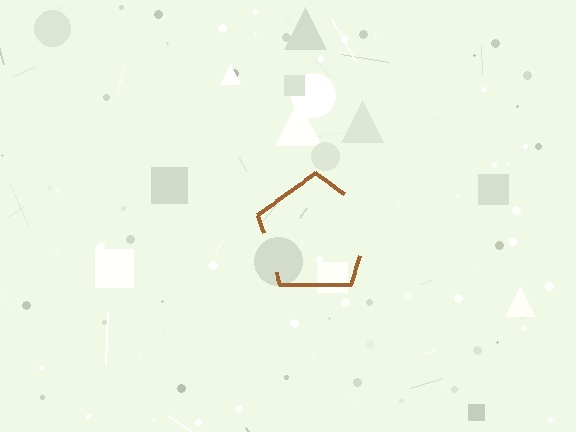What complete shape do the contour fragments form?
The contour fragments form a pentagon.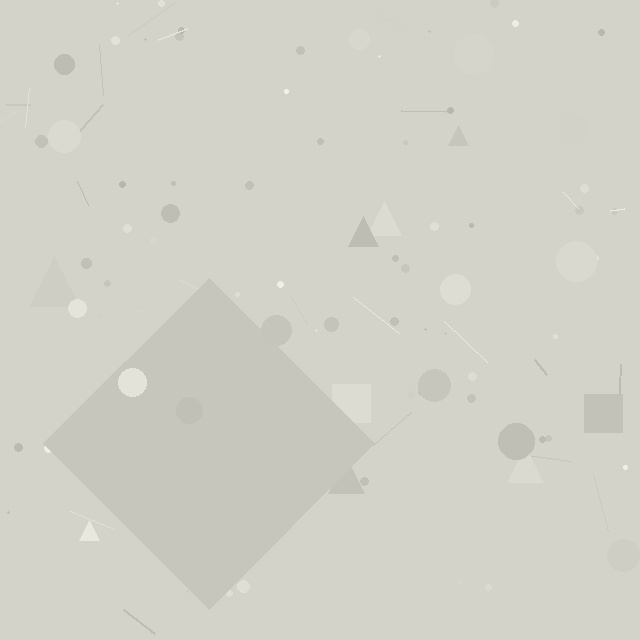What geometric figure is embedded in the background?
A diamond is embedded in the background.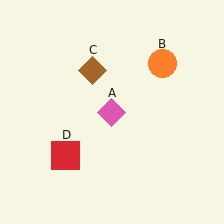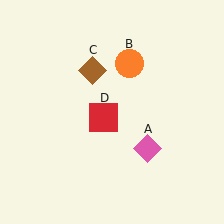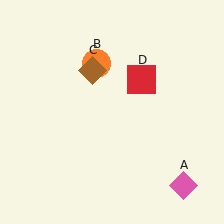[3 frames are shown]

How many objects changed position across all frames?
3 objects changed position: pink diamond (object A), orange circle (object B), red square (object D).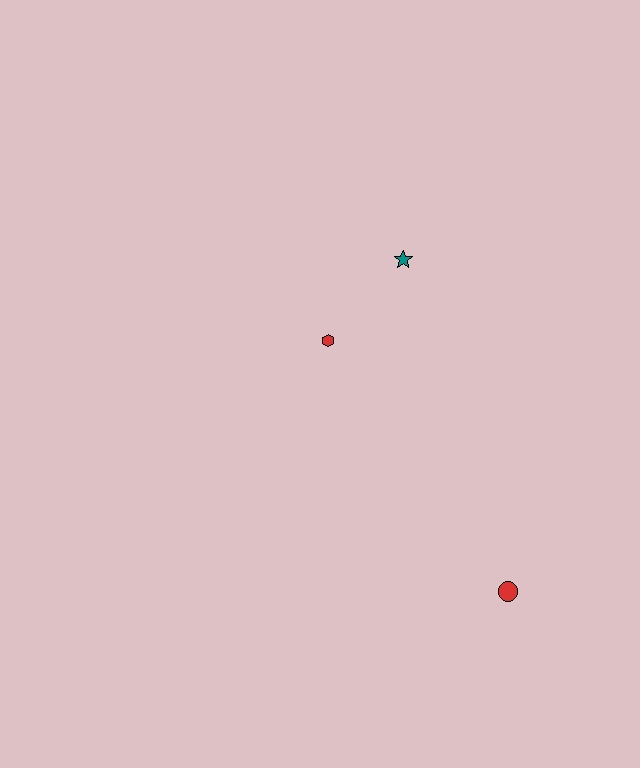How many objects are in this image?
There are 3 objects.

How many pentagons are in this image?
There are no pentagons.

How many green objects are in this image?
There are no green objects.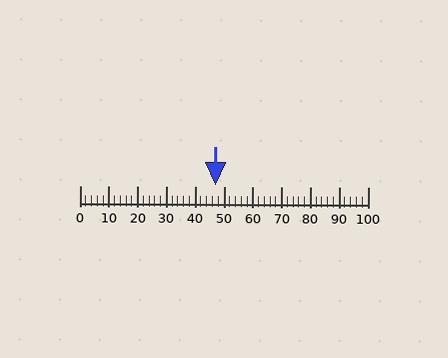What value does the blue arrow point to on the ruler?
The blue arrow points to approximately 47.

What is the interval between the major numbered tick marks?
The major tick marks are spaced 10 units apart.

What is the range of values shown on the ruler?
The ruler shows values from 0 to 100.